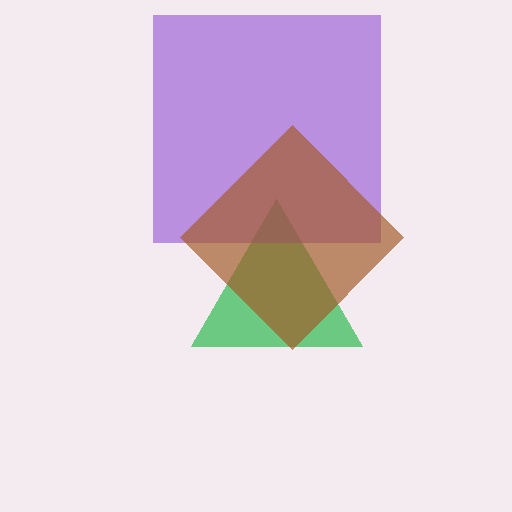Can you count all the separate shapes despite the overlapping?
Yes, there are 3 separate shapes.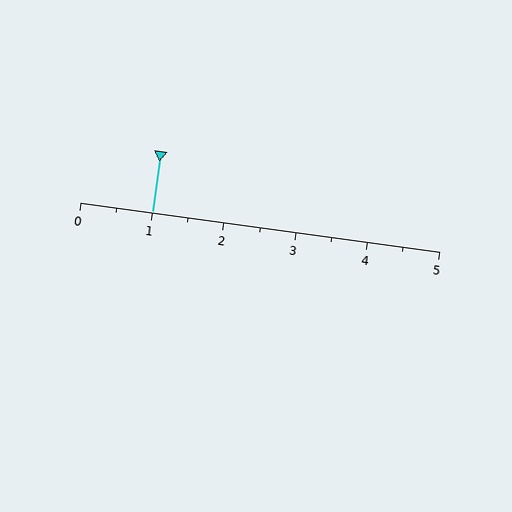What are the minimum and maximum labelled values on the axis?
The axis runs from 0 to 5.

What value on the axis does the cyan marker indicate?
The marker indicates approximately 1.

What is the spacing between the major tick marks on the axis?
The major ticks are spaced 1 apart.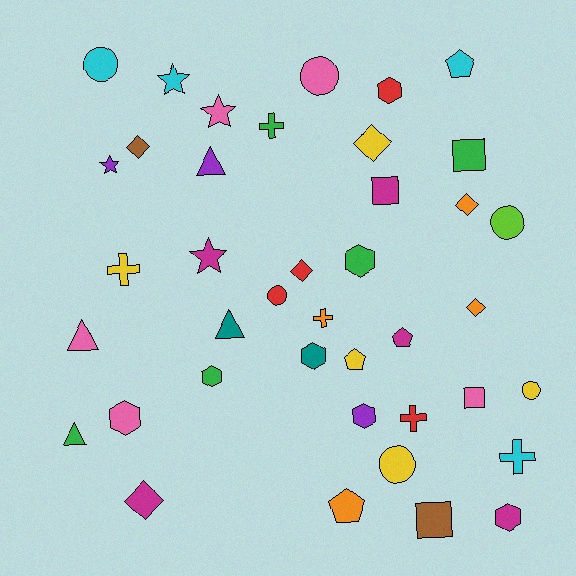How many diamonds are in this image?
There are 6 diamonds.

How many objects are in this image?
There are 40 objects.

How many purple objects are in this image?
There are 3 purple objects.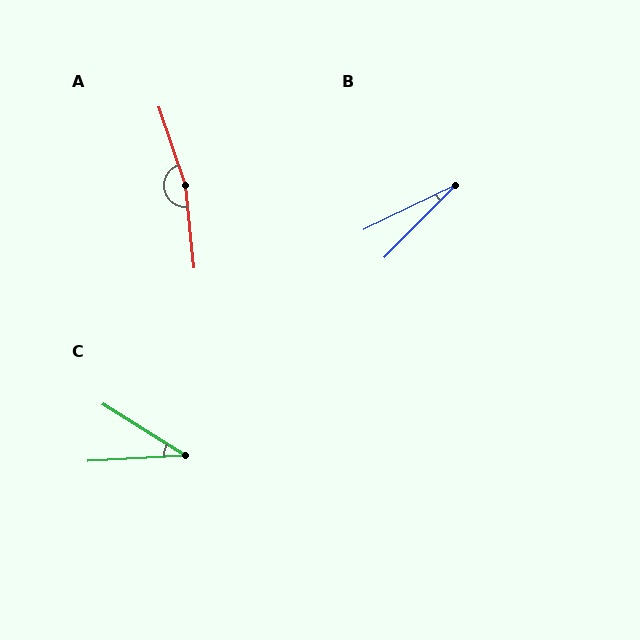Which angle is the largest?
A, at approximately 167 degrees.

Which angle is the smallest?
B, at approximately 19 degrees.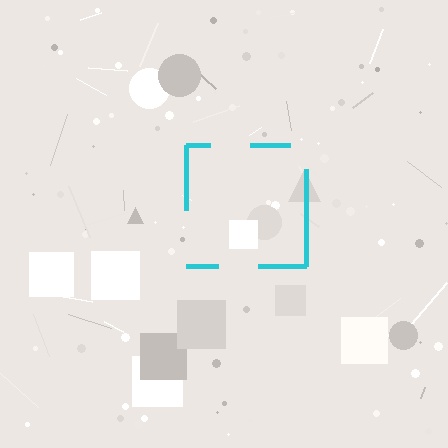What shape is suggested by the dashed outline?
The dashed outline suggests a square.